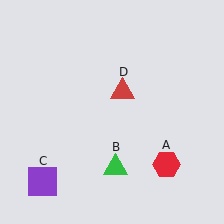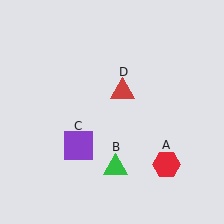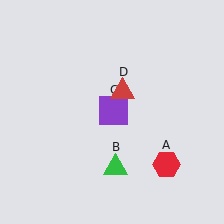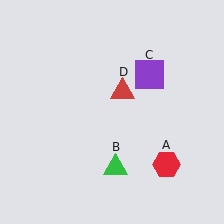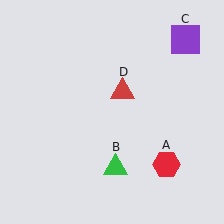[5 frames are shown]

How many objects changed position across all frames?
1 object changed position: purple square (object C).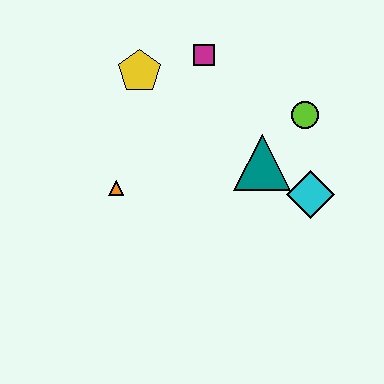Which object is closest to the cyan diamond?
The teal triangle is closest to the cyan diamond.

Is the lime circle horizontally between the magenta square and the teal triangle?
No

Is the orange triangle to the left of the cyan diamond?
Yes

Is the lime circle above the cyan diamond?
Yes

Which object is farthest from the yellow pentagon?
The cyan diamond is farthest from the yellow pentagon.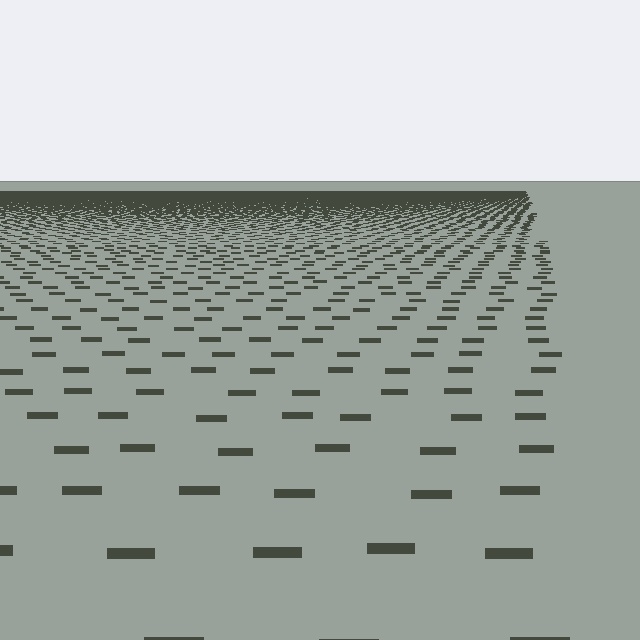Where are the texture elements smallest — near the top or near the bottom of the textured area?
Near the top.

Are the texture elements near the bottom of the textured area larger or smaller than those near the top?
Larger. Near the bottom, elements are closer to the viewer and appear at a bigger on-screen size.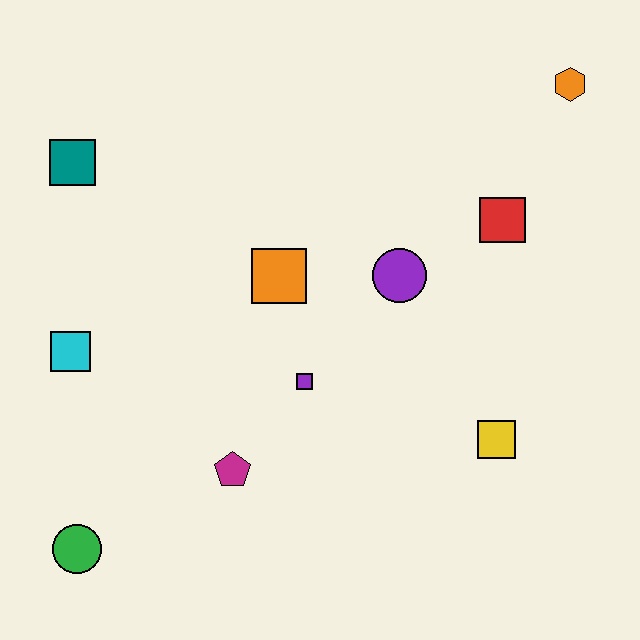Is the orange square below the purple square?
No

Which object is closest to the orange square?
The purple square is closest to the orange square.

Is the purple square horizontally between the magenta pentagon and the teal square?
No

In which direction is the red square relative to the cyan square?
The red square is to the right of the cyan square.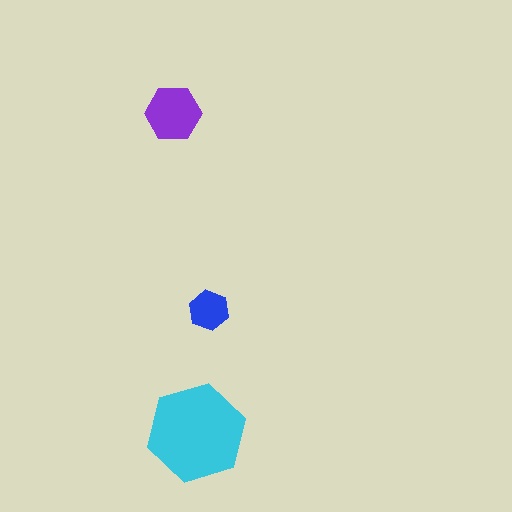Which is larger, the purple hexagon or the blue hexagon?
The purple one.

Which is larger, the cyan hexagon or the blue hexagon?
The cyan one.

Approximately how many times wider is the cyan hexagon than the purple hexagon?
About 2 times wider.